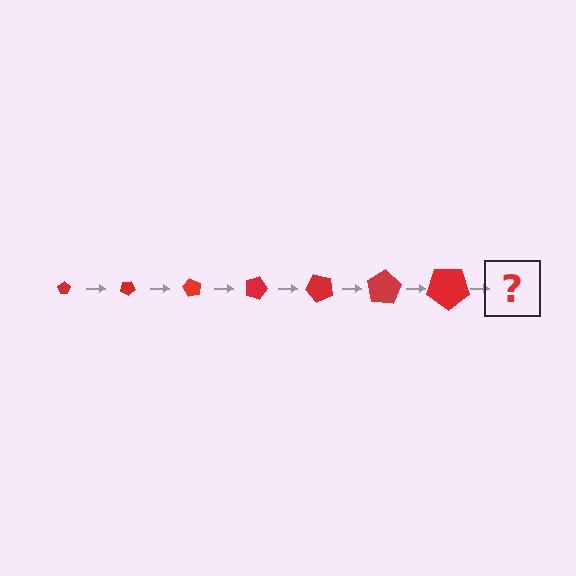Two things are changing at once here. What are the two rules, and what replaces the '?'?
The two rules are that the pentagon grows larger each step and it rotates 30 degrees each step. The '?' should be a pentagon, larger than the previous one and rotated 210 degrees from the start.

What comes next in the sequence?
The next element should be a pentagon, larger than the previous one and rotated 210 degrees from the start.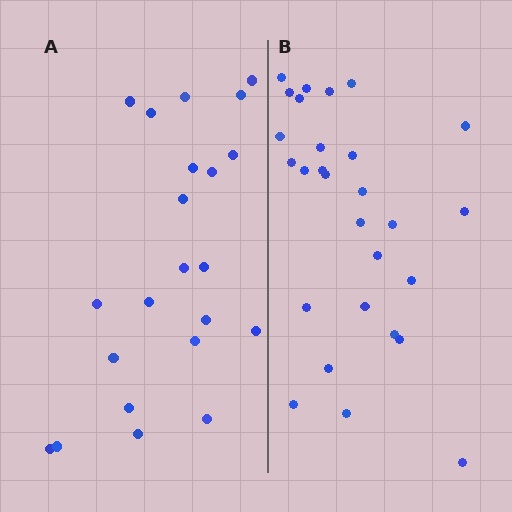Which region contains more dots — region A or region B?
Region B (the right region) has more dots.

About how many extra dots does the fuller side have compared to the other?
Region B has about 6 more dots than region A.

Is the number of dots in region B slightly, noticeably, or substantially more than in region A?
Region B has noticeably more, but not dramatically so. The ratio is roughly 1.3 to 1.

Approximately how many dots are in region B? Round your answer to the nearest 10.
About 30 dots. (The exact count is 28, which rounds to 30.)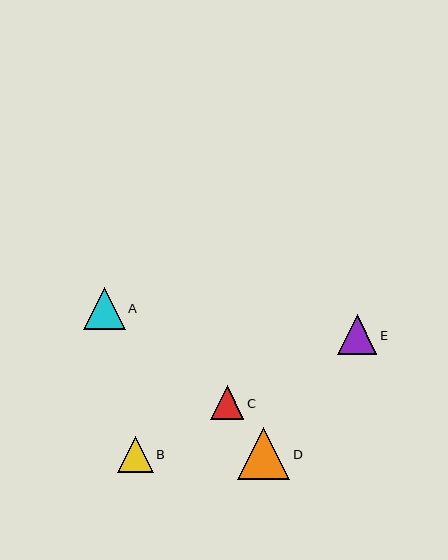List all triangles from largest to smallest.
From largest to smallest: D, A, E, B, C.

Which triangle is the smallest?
Triangle C is the smallest with a size of approximately 34 pixels.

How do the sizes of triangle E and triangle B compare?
Triangle E and triangle B are approximately the same size.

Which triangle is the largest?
Triangle D is the largest with a size of approximately 52 pixels.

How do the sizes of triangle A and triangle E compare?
Triangle A and triangle E are approximately the same size.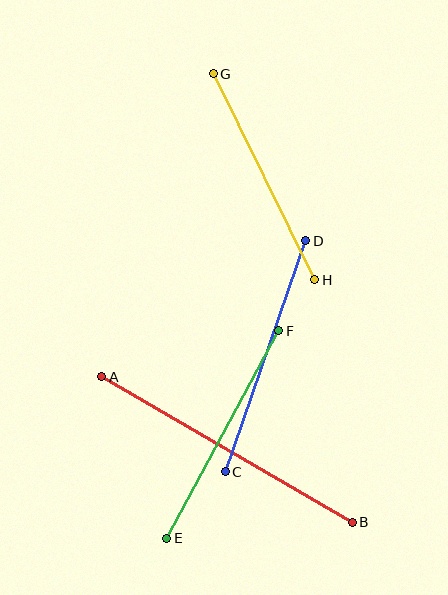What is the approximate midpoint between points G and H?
The midpoint is at approximately (264, 177) pixels.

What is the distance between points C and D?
The distance is approximately 245 pixels.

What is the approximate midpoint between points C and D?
The midpoint is at approximately (265, 356) pixels.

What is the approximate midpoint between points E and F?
The midpoint is at approximately (223, 435) pixels.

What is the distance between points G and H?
The distance is approximately 229 pixels.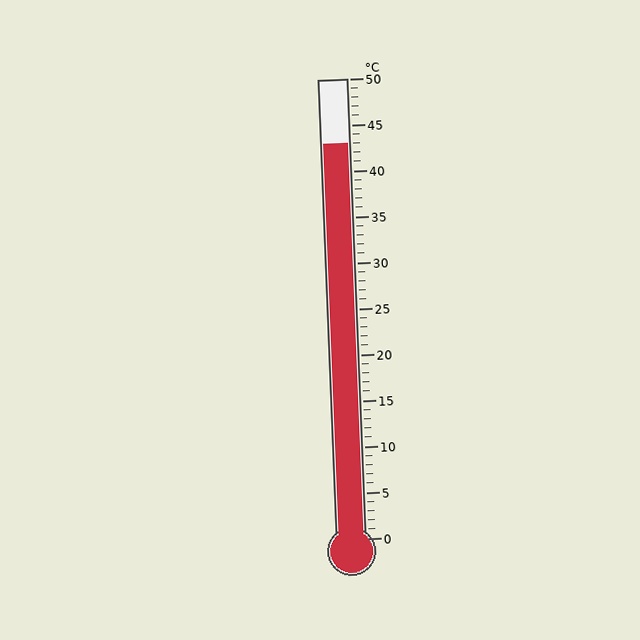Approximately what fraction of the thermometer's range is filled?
The thermometer is filled to approximately 85% of its range.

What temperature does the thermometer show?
The thermometer shows approximately 43°C.